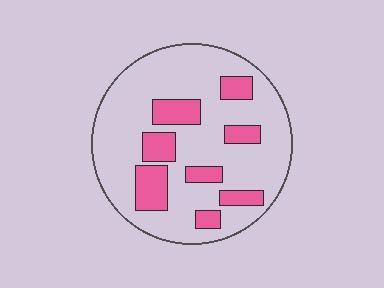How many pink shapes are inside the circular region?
8.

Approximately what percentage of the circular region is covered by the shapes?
Approximately 20%.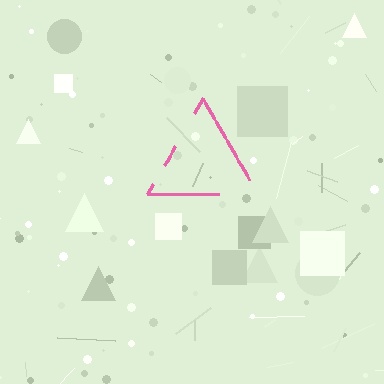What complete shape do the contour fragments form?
The contour fragments form a triangle.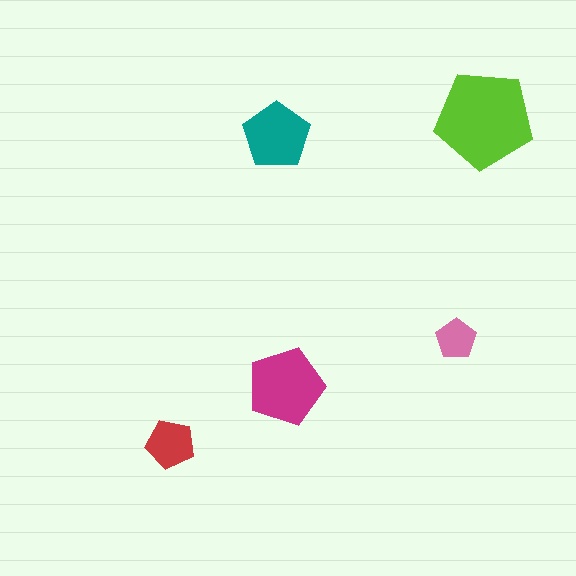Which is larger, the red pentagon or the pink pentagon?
The red one.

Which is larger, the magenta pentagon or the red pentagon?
The magenta one.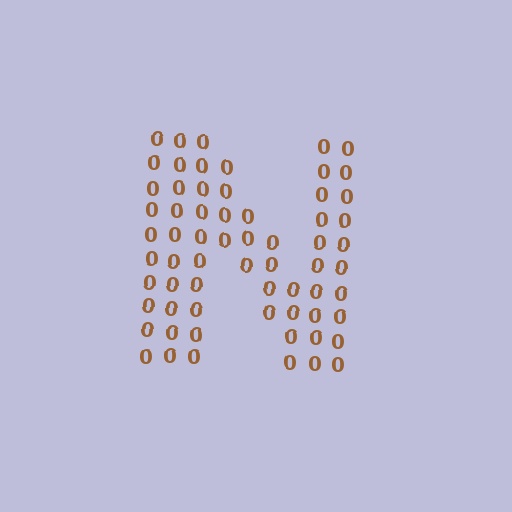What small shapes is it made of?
It is made of small digit 0's.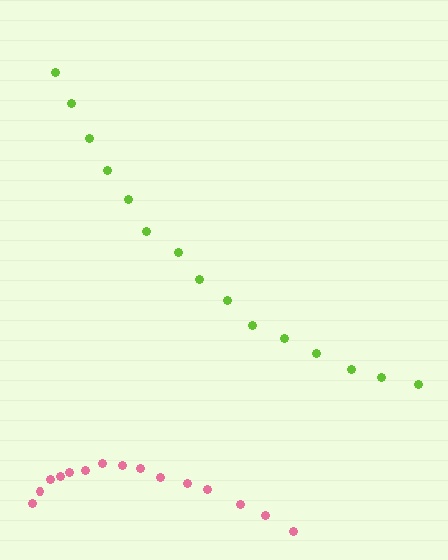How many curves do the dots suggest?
There are 2 distinct paths.